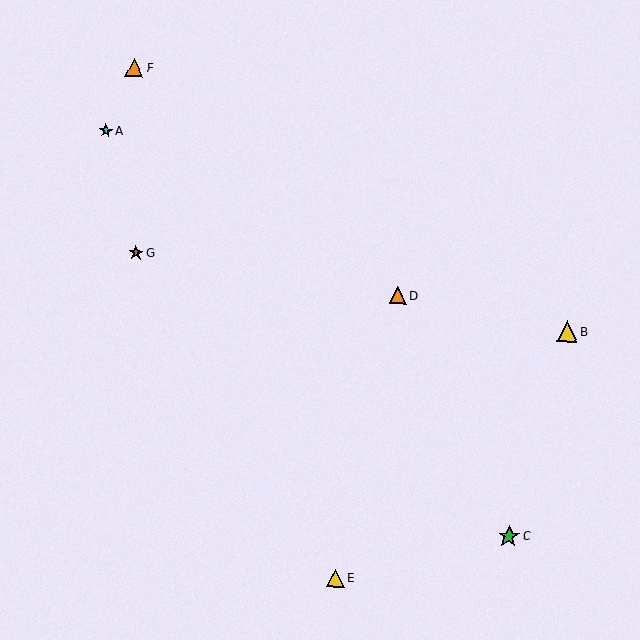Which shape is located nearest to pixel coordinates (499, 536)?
The green star (labeled C) at (509, 536) is nearest to that location.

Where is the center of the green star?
The center of the green star is at (509, 536).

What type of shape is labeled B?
Shape B is a yellow triangle.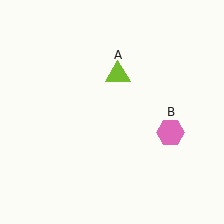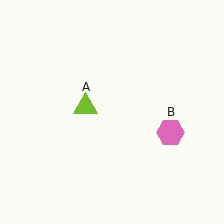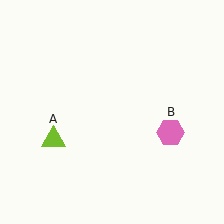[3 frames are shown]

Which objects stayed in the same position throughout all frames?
Pink hexagon (object B) remained stationary.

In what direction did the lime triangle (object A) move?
The lime triangle (object A) moved down and to the left.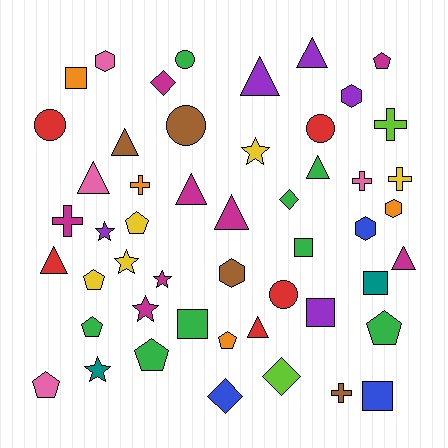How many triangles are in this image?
There are 10 triangles.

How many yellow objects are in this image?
There are 5 yellow objects.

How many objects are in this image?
There are 50 objects.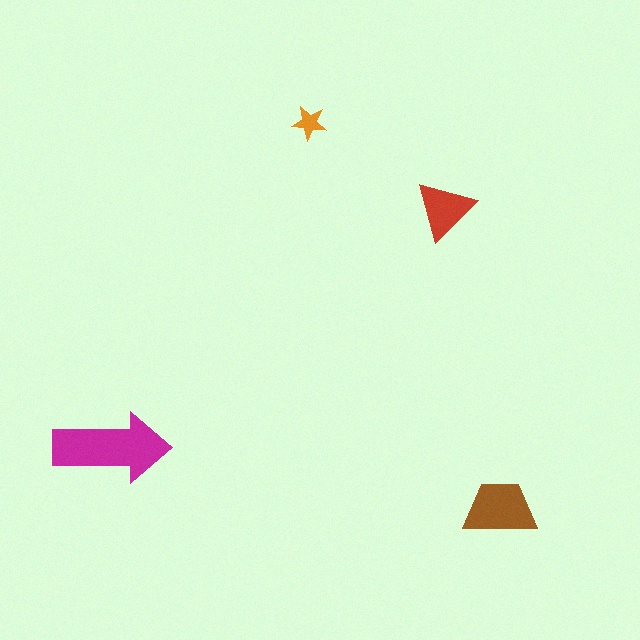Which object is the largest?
The magenta arrow.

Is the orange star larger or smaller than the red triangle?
Smaller.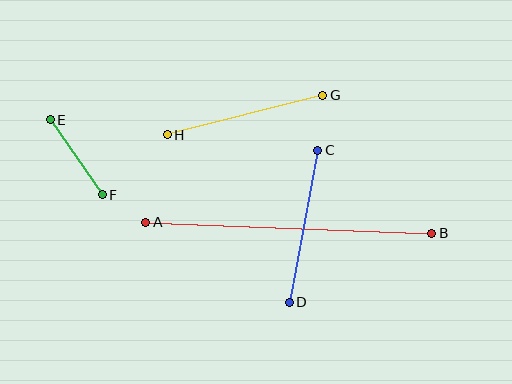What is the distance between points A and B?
The distance is approximately 286 pixels.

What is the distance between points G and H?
The distance is approximately 160 pixels.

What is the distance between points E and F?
The distance is approximately 92 pixels.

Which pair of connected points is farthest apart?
Points A and B are farthest apart.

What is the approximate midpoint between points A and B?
The midpoint is at approximately (289, 228) pixels.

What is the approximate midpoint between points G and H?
The midpoint is at approximately (245, 115) pixels.